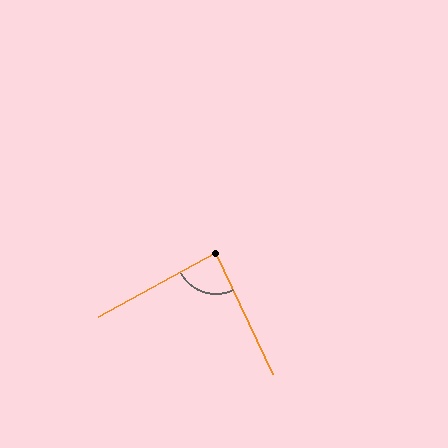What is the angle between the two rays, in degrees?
Approximately 87 degrees.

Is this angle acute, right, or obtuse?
It is approximately a right angle.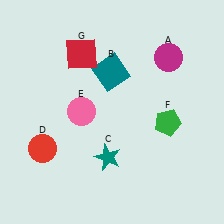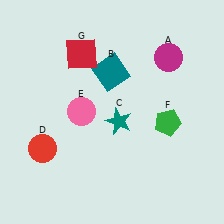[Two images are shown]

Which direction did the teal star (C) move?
The teal star (C) moved up.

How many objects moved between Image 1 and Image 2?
1 object moved between the two images.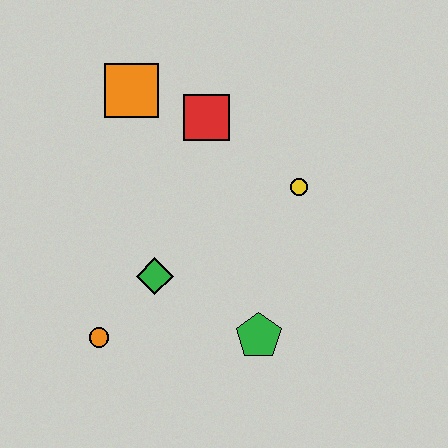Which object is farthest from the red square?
The orange circle is farthest from the red square.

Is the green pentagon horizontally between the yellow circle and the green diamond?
Yes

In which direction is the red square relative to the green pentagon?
The red square is above the green pentagon.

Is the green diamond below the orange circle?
No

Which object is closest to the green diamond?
The orange circle is closest to the green diamond.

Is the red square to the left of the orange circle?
No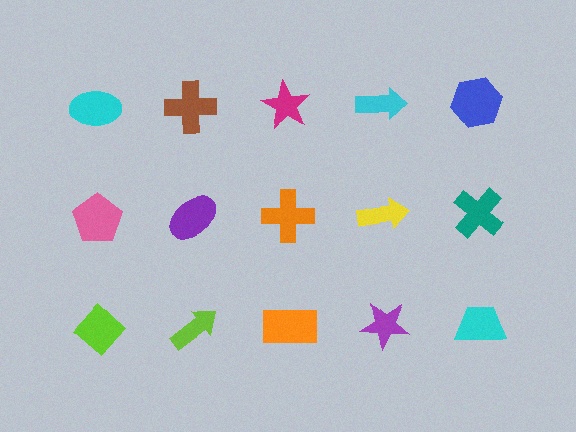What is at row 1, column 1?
A cyan ellipse.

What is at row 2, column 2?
A purple ellipse.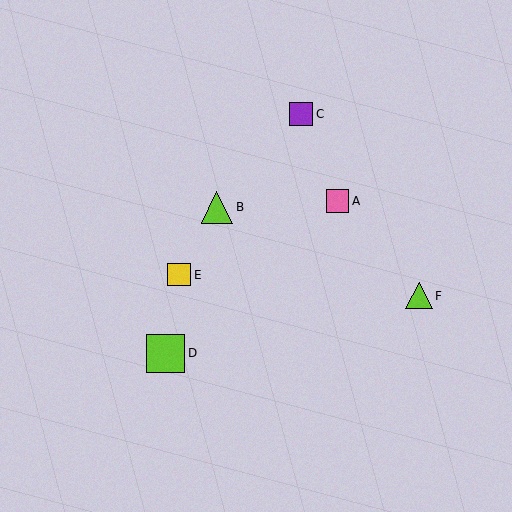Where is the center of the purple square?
The center of the purple square is at (301, 114).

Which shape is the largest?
The lime square (labeled D) is the largest.